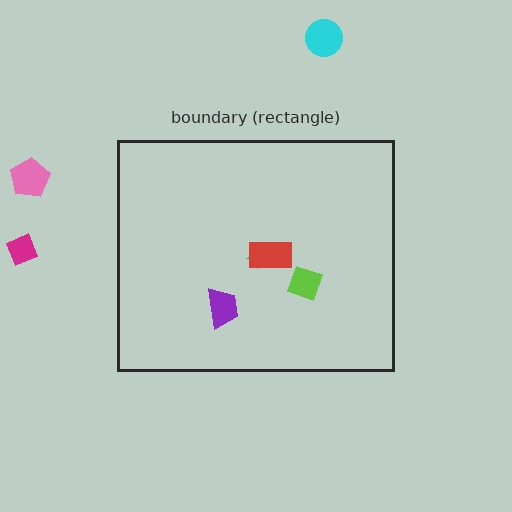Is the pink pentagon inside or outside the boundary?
Outside.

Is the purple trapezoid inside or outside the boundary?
Inside.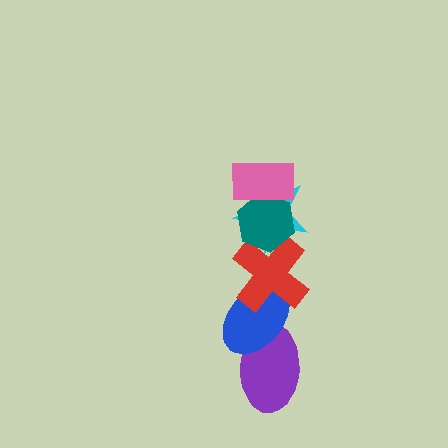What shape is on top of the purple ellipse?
The blue ellipse is on top of the purple ellipse.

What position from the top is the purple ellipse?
The purple ellipse is 6th from the top.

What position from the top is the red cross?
The red cross is 4th from the top.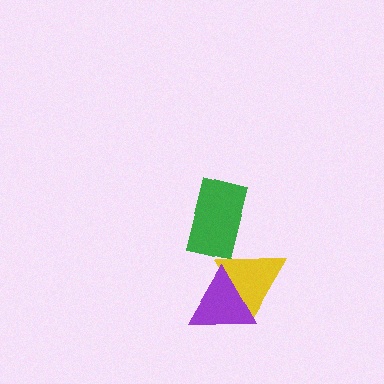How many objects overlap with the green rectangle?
1 object overlaps with the green rectangle.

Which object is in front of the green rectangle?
The yellow triangle is in front of the green rectangle.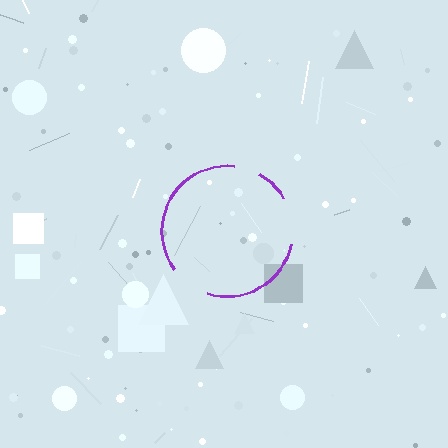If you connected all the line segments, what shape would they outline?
They would outline a circle.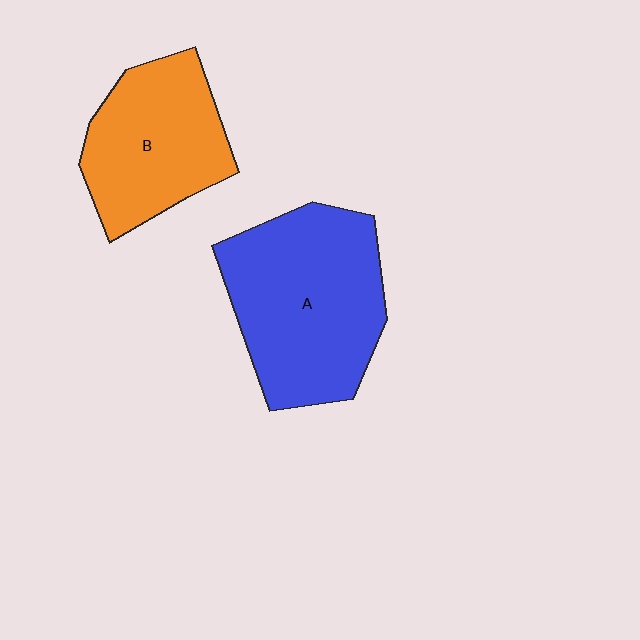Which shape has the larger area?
Shape A (blue).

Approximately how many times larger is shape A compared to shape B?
Approximately 1.4 times.